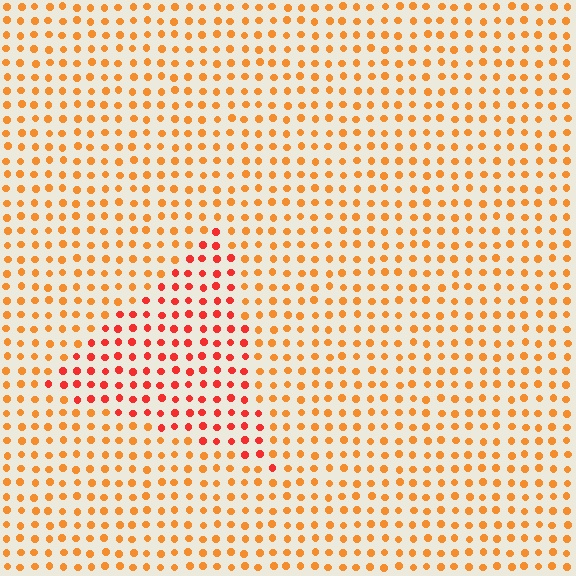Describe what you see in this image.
The image is filled with small orange elements in a uniform arrangement. A triangle-shaped region is visible where the elements are tinted to a slightly different hue, forming a subtle color boundary.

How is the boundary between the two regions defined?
The boundary is defined purely by a slight shift in hue (about 29 degrees). Spacing, size, and orientation are identical on both sides.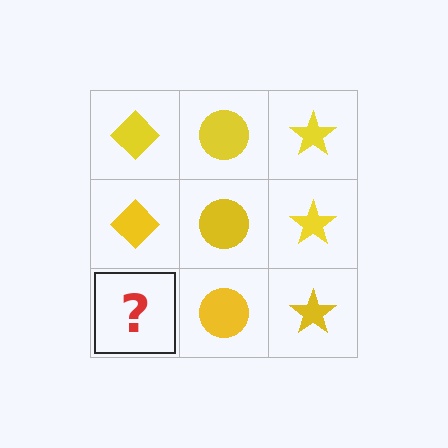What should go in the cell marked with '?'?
The missing cell should contain a yellow diamond.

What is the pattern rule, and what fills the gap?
The rule is that each column has a consistent shape. The gap should be filled with a yellow diamond.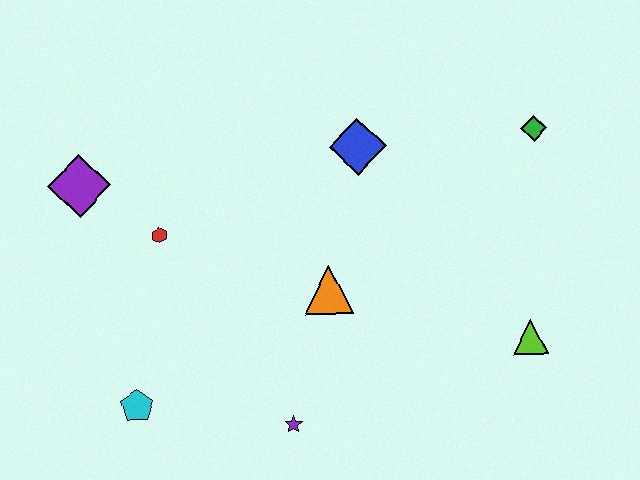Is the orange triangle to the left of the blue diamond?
Yes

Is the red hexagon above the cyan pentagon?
Yes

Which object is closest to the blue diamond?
The orange triangle is closest to the blue diamond.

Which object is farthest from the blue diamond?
The cyan pentagon is farthest from the blue diamond.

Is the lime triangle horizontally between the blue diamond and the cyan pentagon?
No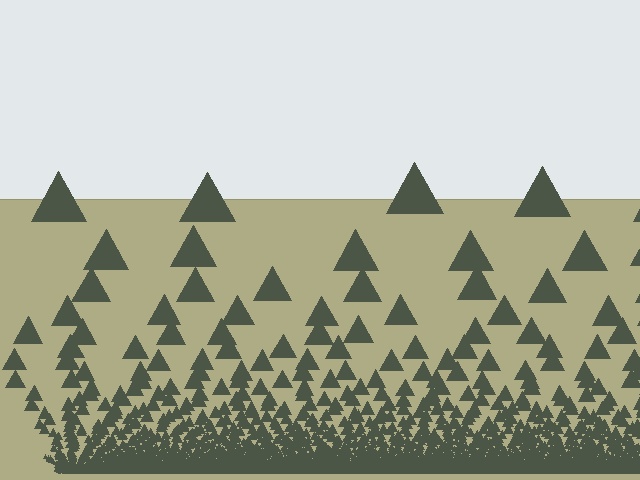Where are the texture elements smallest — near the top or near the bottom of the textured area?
Near the bottom.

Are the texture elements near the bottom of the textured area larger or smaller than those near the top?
Smaller. The gradient is inverted — elements near the bottom are smaller and denser.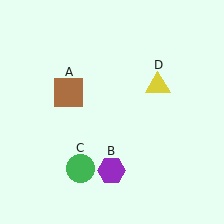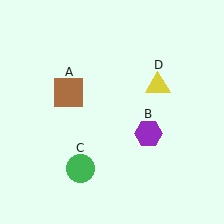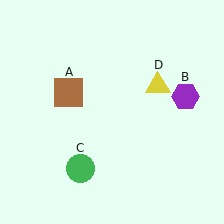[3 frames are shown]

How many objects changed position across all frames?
1 object changed position: purple hexagon (object B).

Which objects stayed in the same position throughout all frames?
Brown square (object A) and green circle (object C) and yellow triangle (object D) remained stationary.